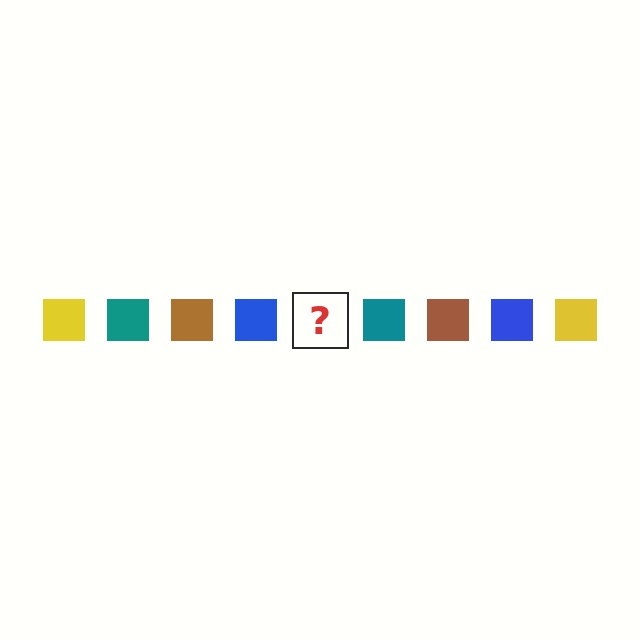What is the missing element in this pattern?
The missing element is a yellow square.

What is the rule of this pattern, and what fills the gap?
The rule is that the pattern cycles through yellow, teal, brown, blue squares. The gap should be filled with a yellow square.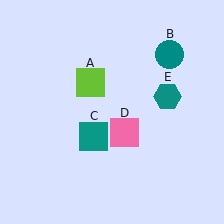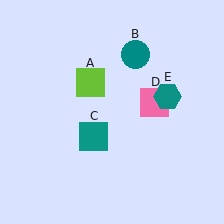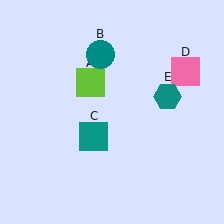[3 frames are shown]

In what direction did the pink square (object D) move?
The pink square (object D) moved up and to the right.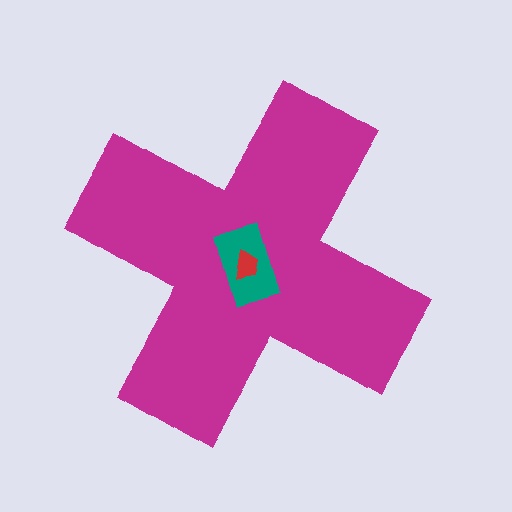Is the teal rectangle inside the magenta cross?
Yes.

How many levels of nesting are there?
3.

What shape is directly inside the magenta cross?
The teal rectangle.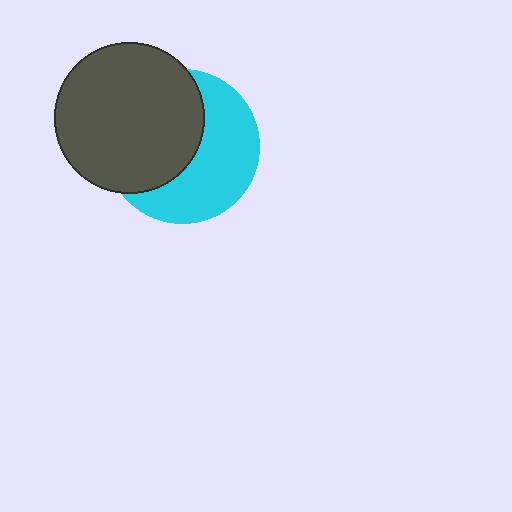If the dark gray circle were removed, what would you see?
You would see the complete cyan circle.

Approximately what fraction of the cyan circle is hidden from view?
Roughly 50% of the cyan circle is hidden behind the dark gray circle.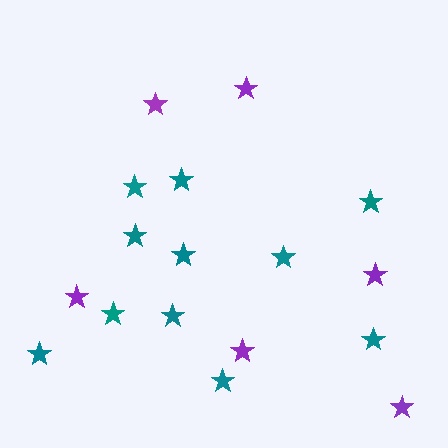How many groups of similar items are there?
There are 2 groups: one group of purple stars (6) and one group of teal stars (11).